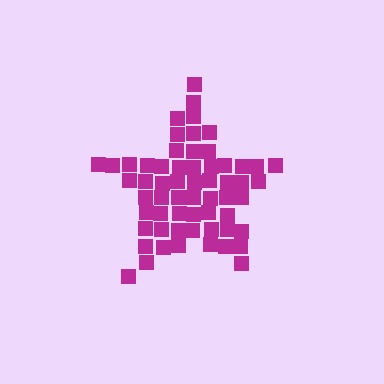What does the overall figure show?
The overall figure shows a star.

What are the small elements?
The small elements are squares.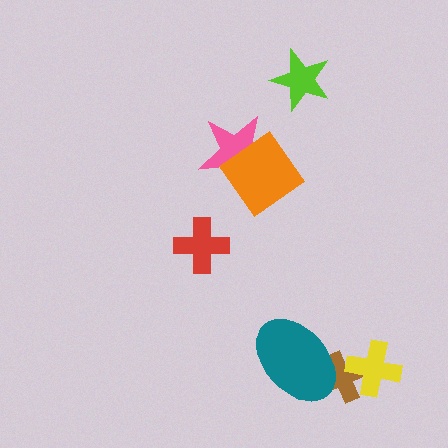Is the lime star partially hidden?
No, no other shape covers it.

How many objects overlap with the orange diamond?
1 object overlaps with the orange diamond.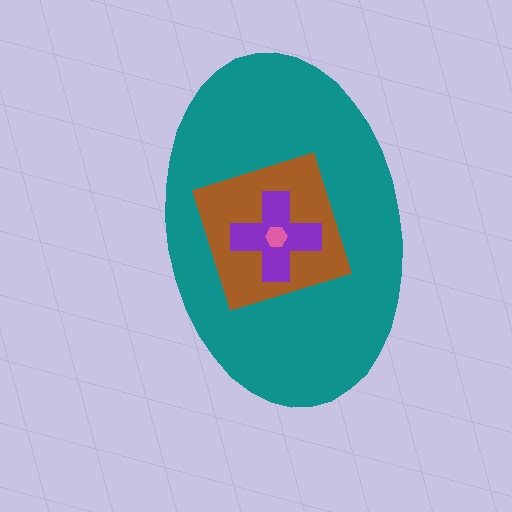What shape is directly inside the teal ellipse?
The brown diamond.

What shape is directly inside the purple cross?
The pink hexagon.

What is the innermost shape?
The pink hexagon.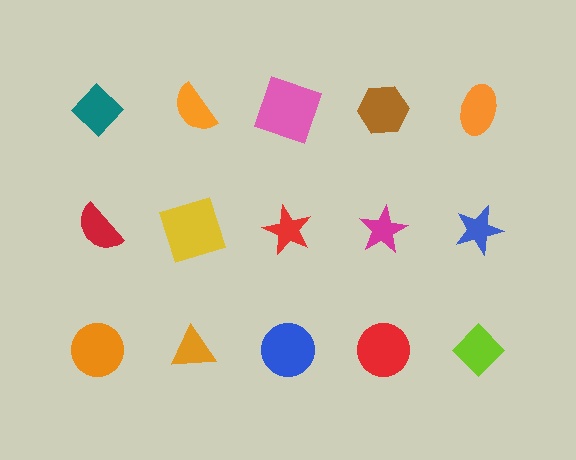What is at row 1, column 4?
A brown hexagon.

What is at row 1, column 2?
An orange semicircle.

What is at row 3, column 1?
An orange circle.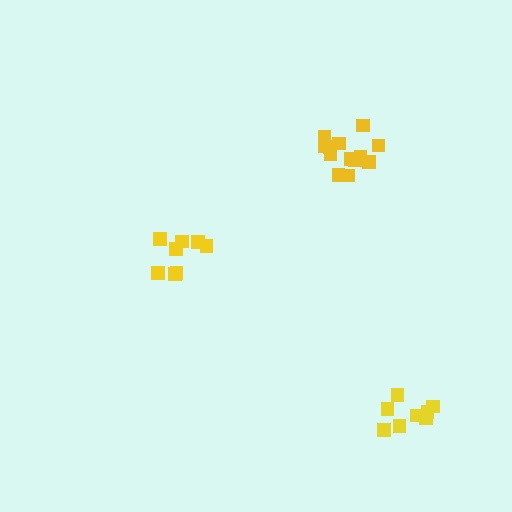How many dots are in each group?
Group 1: 13 dots, Group 2: 8 dots, Group 3: 8 dots (29 total).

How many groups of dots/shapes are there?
There are 3 groups.